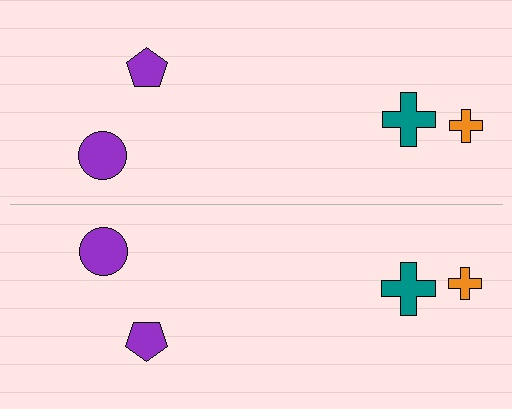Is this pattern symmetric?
Yes, this pattern has bilateral (reflection) symmetry.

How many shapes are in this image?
There are 8 shapes in this image.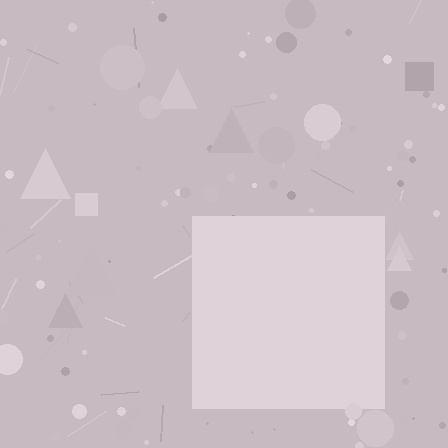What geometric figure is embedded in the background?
A square is embedded in the background.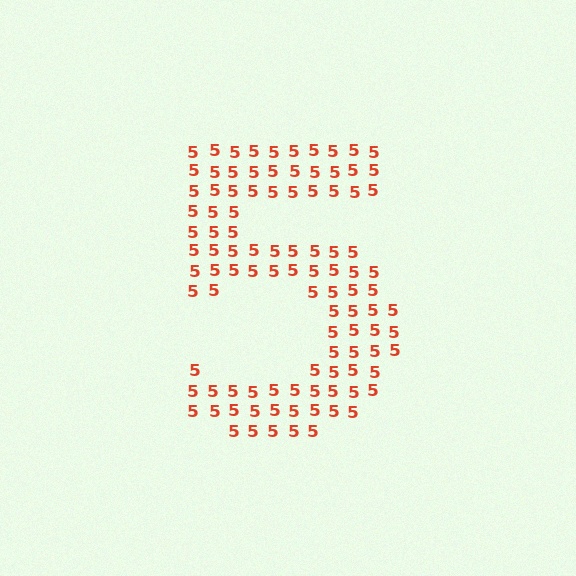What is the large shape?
The large shape is the digit 5.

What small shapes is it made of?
It is made of small digit 5's.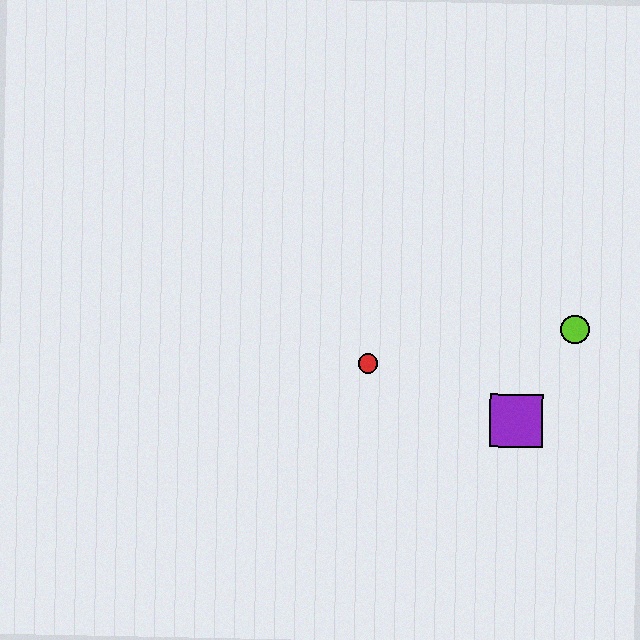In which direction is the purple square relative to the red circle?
The purple square is to the right of the red circle.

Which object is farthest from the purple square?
The red circle is farthest from the purple square.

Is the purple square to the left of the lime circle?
Yes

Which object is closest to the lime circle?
The purple square is closest to the lime circle.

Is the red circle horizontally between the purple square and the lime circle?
No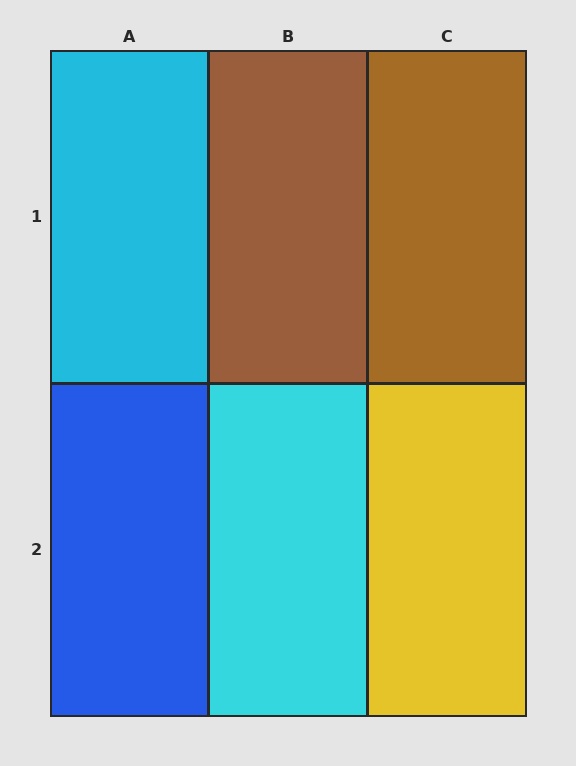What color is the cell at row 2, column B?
Cyan.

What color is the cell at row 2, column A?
Blue.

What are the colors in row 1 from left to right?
Cyan, brown, brown.